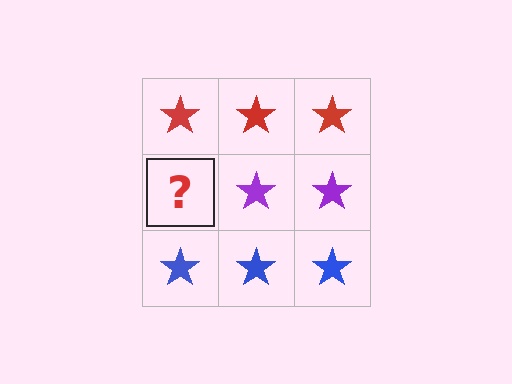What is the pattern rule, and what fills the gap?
The rule is that each row has a consistent color. The gap should be filled with a purple star.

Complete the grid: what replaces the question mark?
The question mark should be replaced with a purple star.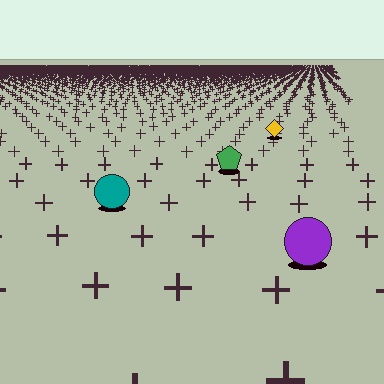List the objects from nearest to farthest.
From nearest to farthest: the purple circle, the teal circle, the green pentagon, the yellow diamond.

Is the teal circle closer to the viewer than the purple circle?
No. The purple circle is closer — you can tell from the texture gradient: the ground texture is coarser near it.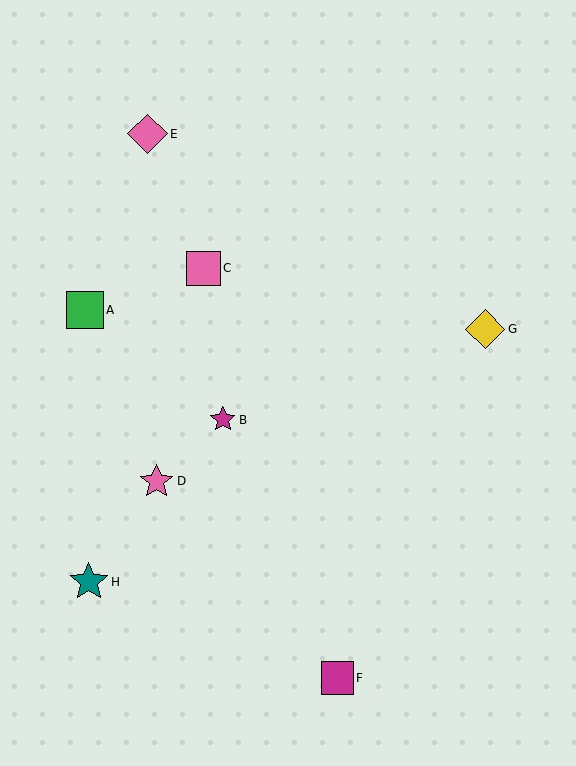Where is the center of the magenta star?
The center of the magenta star is at (223, 420).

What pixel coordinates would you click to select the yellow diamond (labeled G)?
Click at (485, 329) to select the yellow diamond G.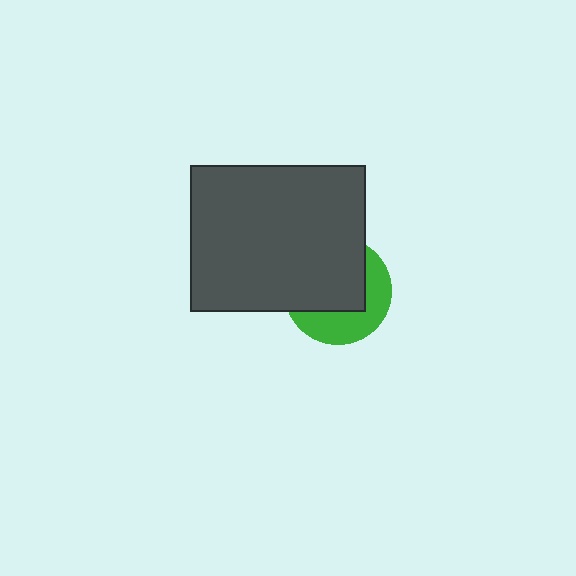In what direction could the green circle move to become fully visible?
The green circle could move toward the lower-right. That would shift it out from behind the dark gray rectangle entirely.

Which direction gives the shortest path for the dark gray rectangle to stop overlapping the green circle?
Moving toward the upper-left gives the shortest separation.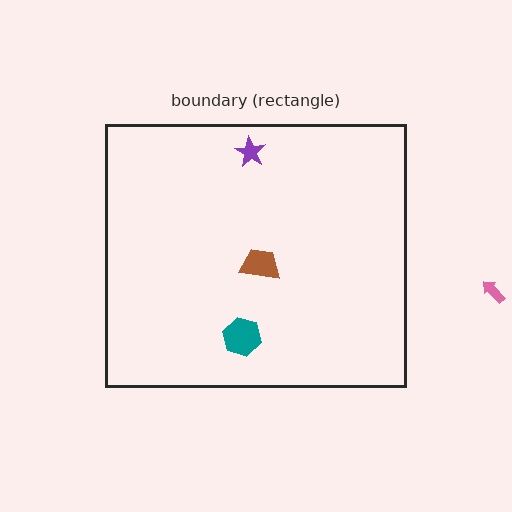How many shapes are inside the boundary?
3 inside, 1 outside.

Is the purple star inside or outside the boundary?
Inside.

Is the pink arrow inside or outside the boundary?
Outside.